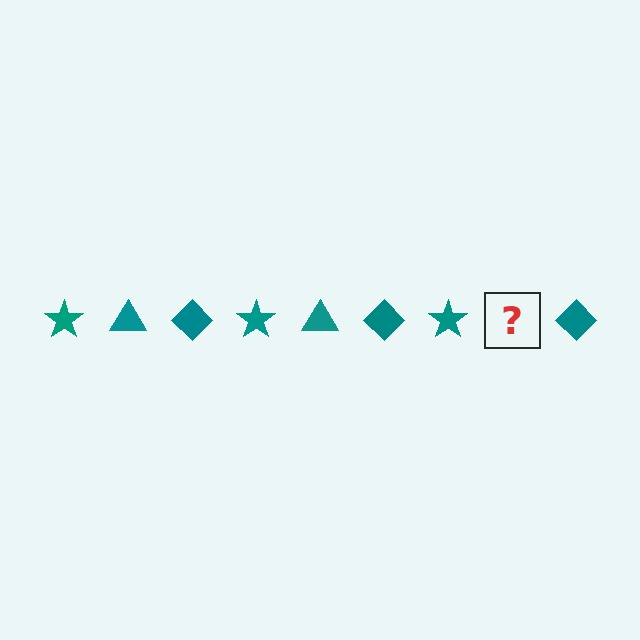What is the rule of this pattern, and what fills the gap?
The rule is that the pattern cycles through star, triangle, diamond shapes in teal. The gap should be filled with a teal triangle.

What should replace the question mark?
The question mark should be replaced with a teal triangle.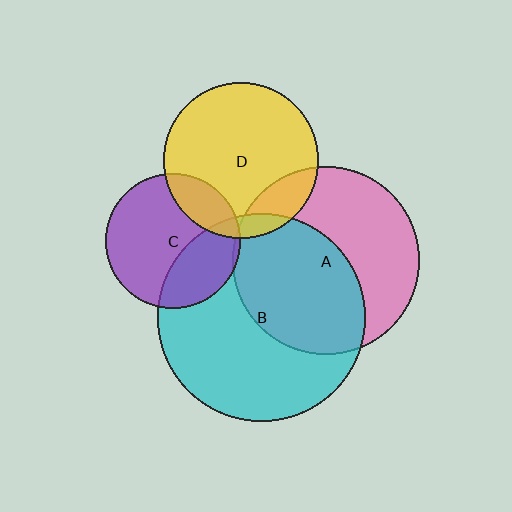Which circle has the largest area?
Circle B (cyan).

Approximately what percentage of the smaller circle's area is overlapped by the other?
Approximately 20%.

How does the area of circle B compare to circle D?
Approximately 1.8 times.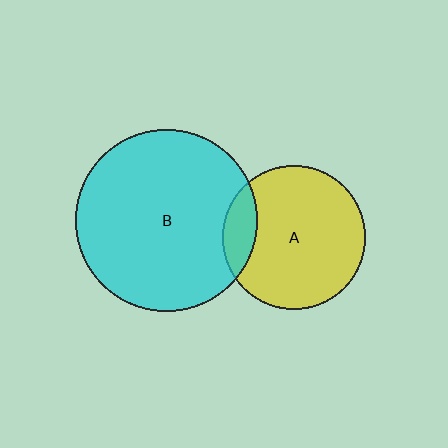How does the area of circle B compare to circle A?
Approximately 1.6 times.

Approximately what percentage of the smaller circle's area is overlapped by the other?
Approximately 15%.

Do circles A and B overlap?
Yes.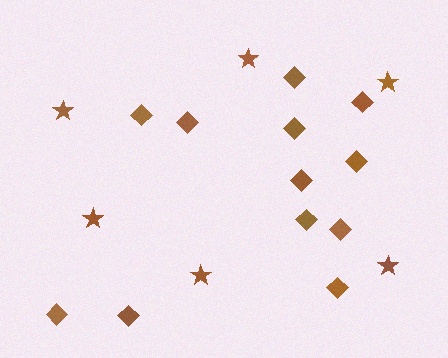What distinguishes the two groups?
There are 2 groups: one group of stars (6) and one group of diamonds (12).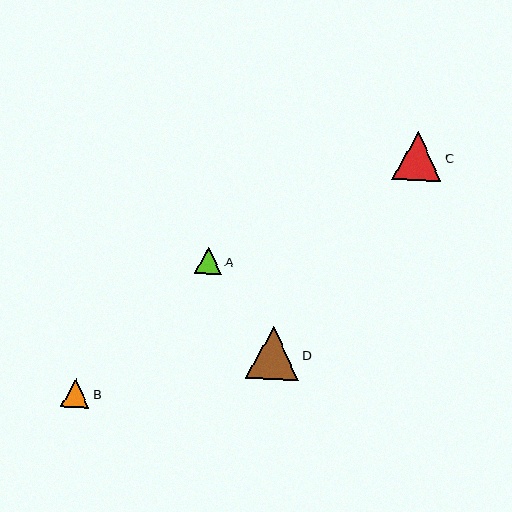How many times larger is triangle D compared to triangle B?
Triangle D is approximately 1.9 times the size of triangle B.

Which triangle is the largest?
Triangle D is the largest with a size of approximately 53 pixels.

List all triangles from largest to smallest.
From largest to smallest: D, C, B, A.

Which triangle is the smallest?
Triangle A is the smallest with a size of approximately 27 pixels.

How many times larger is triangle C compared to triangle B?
Triangle C is approximately 1.7 times the size of triangle B.